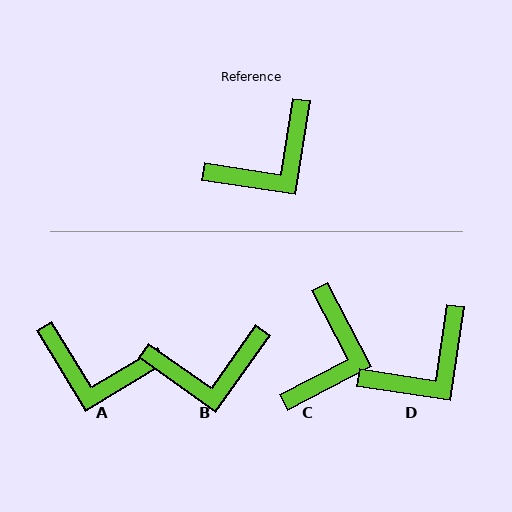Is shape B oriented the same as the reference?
No, it is off by about 27 degrees.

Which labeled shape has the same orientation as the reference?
D.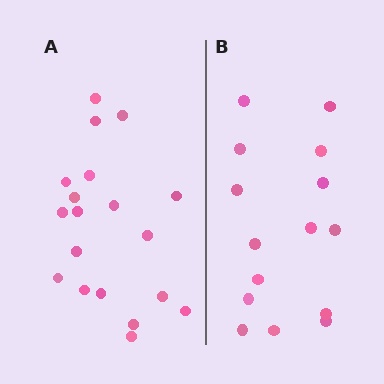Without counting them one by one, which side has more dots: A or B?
Region A (the left region) has more dots.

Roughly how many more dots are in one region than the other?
Region A has about 4 more dots than region B.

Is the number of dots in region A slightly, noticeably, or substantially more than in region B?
Region A has noticeably more, but not dramatically so. The ratio is roughly 1.3 to 1.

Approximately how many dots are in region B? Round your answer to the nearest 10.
About 20 dots. (The exact count is 15, which rounds to 20.)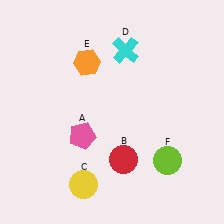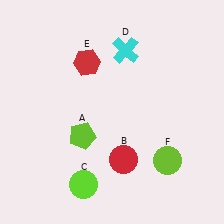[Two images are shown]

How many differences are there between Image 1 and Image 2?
There are 3 differences between the two images.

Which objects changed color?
A changed from pink to lime. C changed from yellow to lime. E changed from orange to red.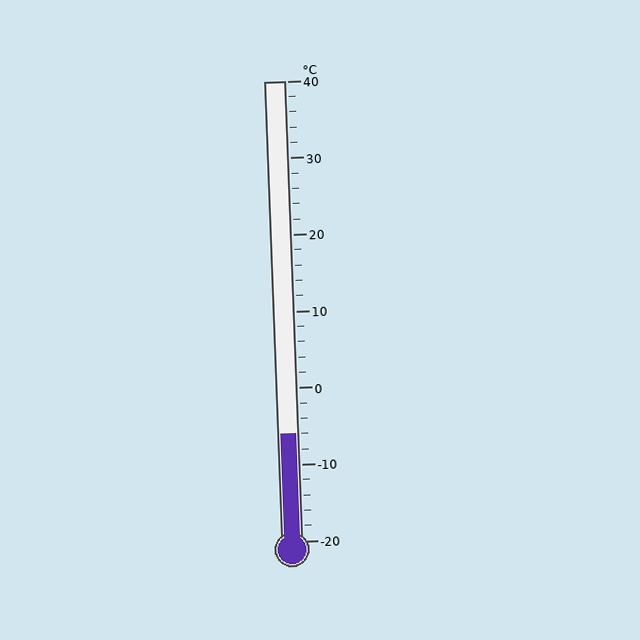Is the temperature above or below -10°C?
The temperature is above -10°C.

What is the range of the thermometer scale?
The thermometer scale ranges from -20°C to 40°C.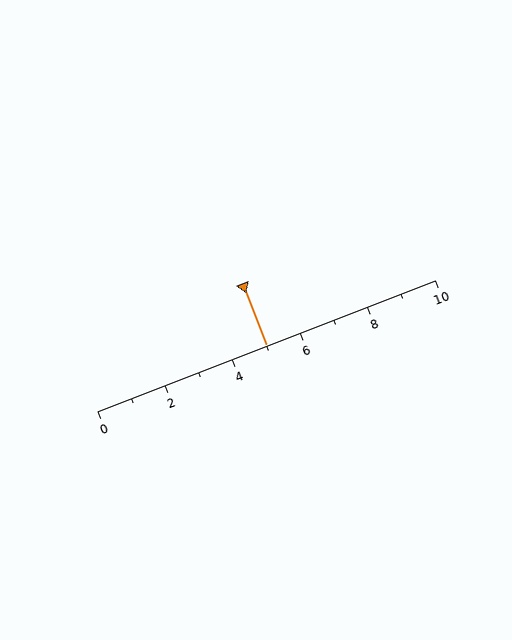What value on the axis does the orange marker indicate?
The marker indicates approximately 5.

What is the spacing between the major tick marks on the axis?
The major ticks are spaced 2 apart.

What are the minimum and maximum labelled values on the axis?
The axis runs from 0 to 10.